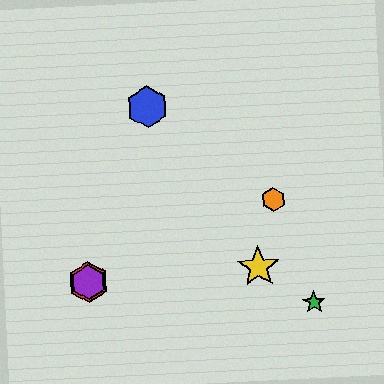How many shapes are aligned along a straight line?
3 shapes (the red hexagon, the purple hexagon, the orange hexagon) are aligned along a straight line.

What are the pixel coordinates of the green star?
The green star is at (314, 302).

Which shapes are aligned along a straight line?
The red hexagon, the purple hexagon, the orange hexagon are aligned along a straight line.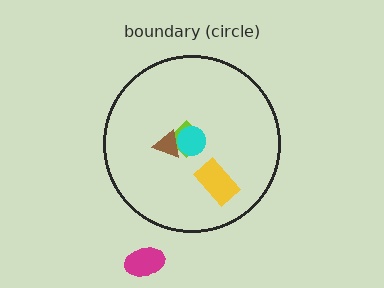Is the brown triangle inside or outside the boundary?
Inside.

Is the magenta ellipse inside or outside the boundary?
Outside.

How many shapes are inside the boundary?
4 inside, 1 outside.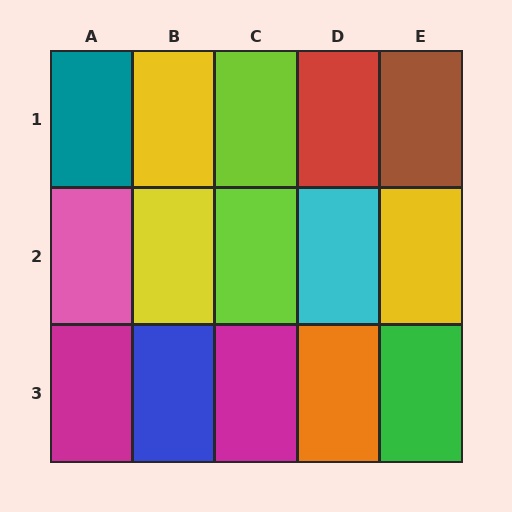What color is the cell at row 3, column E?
Green.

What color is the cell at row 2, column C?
Lime.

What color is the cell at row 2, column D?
Cyan.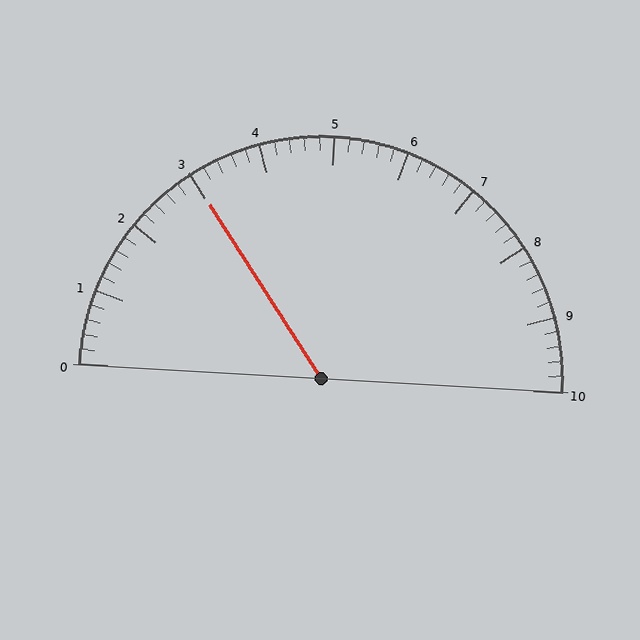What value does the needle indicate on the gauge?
The needle indicates approximately 3.0.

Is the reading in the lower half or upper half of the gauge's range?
The reading is in the lower half of the range (0 to 10).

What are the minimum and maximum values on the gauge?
The gauge ranges from 0 to 10.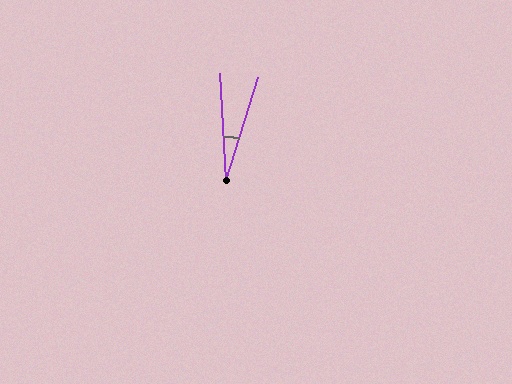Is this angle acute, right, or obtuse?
It is acute.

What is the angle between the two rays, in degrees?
Approximately 20 degrees.